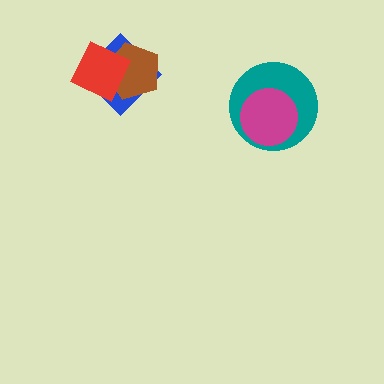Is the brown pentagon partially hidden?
Yes, it is partially covered by another shape.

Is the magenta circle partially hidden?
No, no other shape covers it.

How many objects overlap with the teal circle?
1 object overlaps with the teal circle.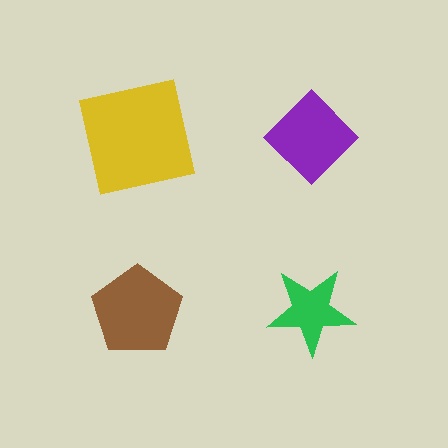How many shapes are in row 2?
2 shapes.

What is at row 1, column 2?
A purple diamond.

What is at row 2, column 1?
A brown pentagon.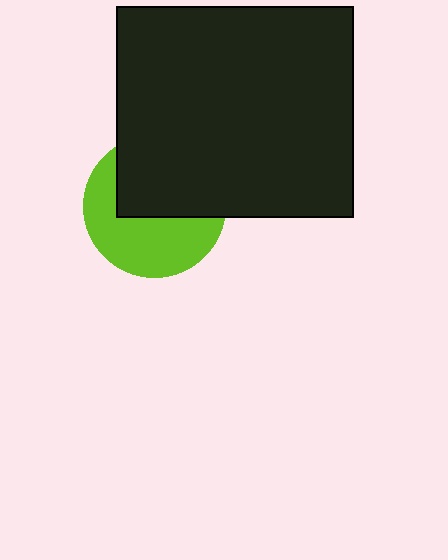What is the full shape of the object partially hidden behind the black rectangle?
The partially hidden object is a lime circle.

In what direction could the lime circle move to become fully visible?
The lime circle could move down. That would shift it out from behind the black rectangle entirely.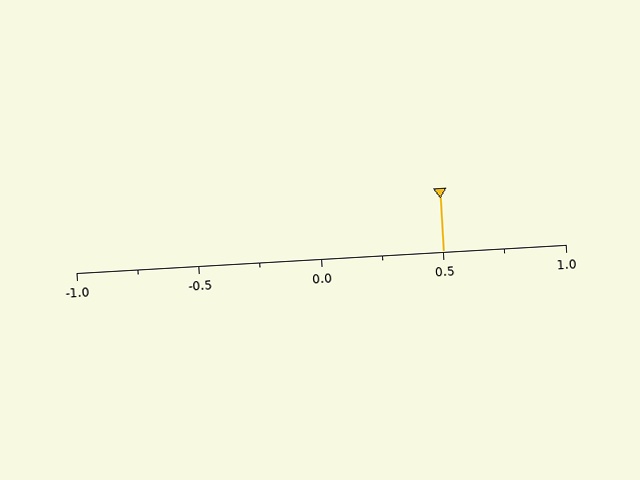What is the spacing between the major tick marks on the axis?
The major ticks are spaced 0.5 apart.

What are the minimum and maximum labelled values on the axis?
The axis runs from -1.0 to 1.0.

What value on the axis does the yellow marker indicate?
The marker indicates approximately 0.5.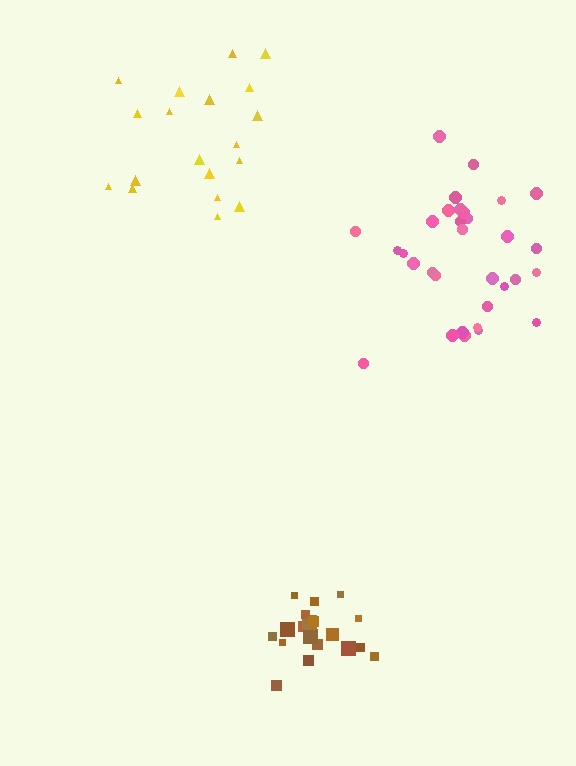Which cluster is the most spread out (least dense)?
Yellow.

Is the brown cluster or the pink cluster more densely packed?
Brown.